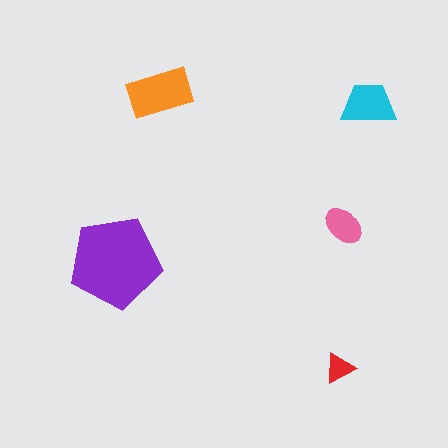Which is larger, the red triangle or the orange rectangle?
The orange rectangle.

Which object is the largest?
The purple pentagon.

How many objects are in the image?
There are 5 objects in the image.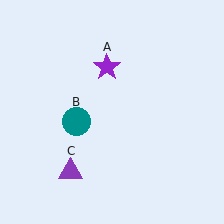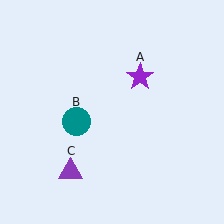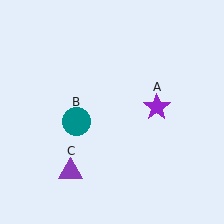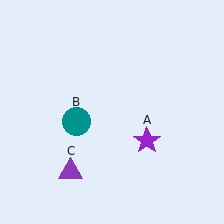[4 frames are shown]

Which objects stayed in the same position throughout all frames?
Teal circle (object B) and purple triangle (object C) remained stationary.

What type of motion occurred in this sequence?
The purple star (object A) rotated clockwise around the center of the scene.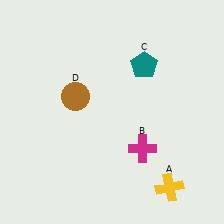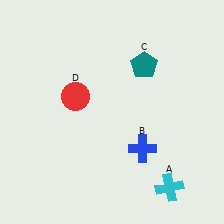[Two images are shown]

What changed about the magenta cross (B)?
In Image 1, B is magenta. In Image 2, it changed to blue.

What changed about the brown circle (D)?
In Image 1, D is brown. In Image 2, it changed to red.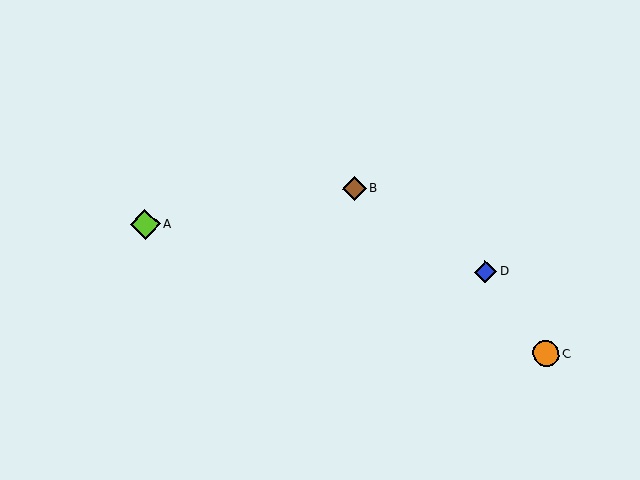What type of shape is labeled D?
Shape D is a blue diamond.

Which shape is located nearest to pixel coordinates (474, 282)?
The blue diamond (labeled D) at (485, 272) is nearest to that location.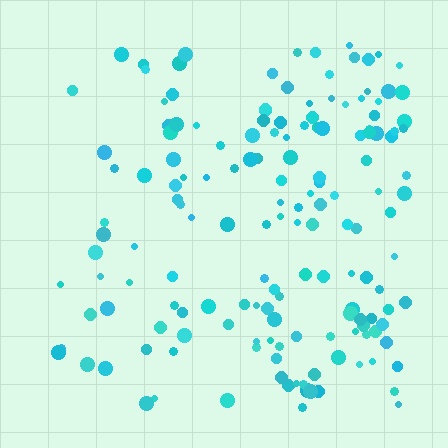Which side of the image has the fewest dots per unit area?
The left.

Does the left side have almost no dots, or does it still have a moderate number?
Still a moderate number, just noticeably fewer than the right.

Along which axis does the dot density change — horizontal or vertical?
Horizontal.